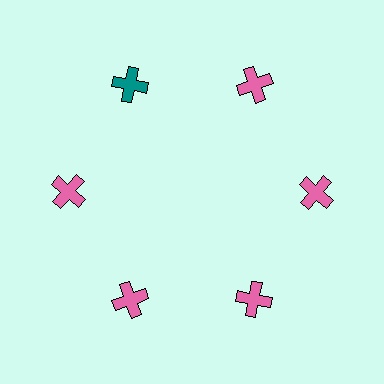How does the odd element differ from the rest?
It has a different color: teal instead of pink.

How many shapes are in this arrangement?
There are 6 shapes arranged in a ring pattern.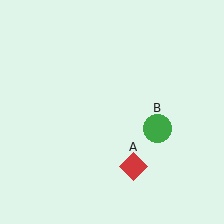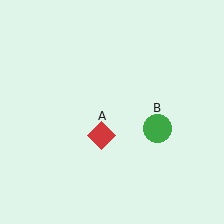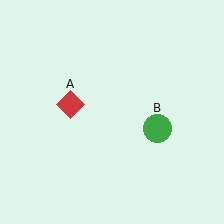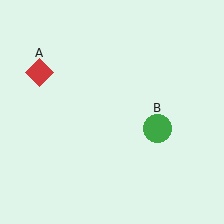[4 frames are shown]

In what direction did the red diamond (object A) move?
The red diamond (object A) moved up and to the left.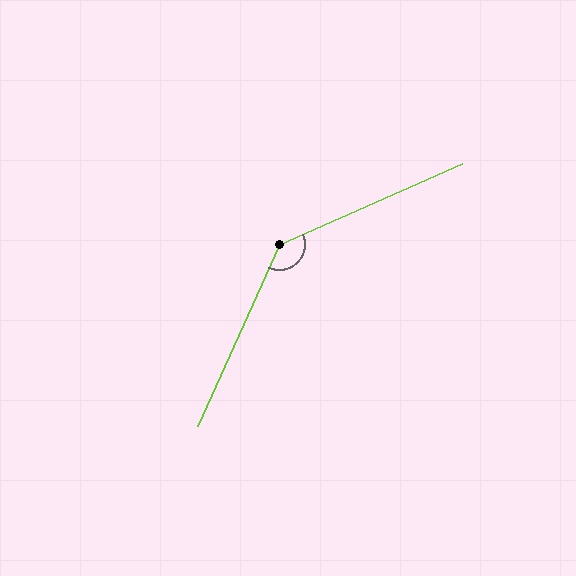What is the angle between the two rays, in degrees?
Approximately 138 degrees.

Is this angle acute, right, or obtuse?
It is obtuse.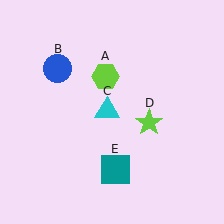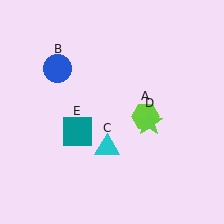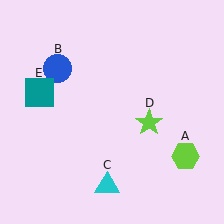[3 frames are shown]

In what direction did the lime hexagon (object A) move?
The lime hexagon (object A) moved down and to the right.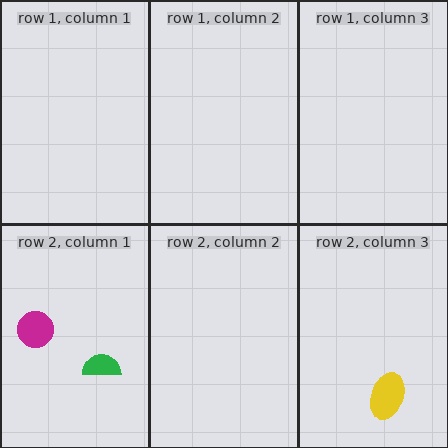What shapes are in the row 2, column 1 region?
The magenta circle, the green semicircle.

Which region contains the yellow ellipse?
The row 2, column 3 region.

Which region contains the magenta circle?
The row 2, column 1 region.